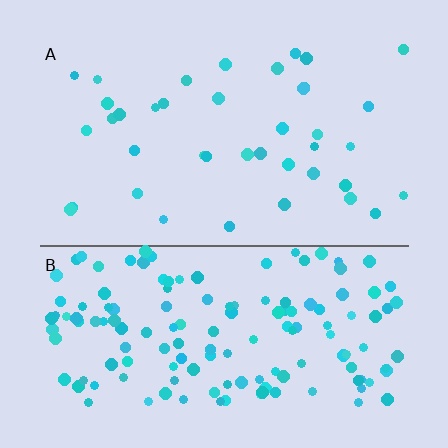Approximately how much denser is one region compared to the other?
Approximately 3.7× — region B over region A.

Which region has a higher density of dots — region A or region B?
B (the bottom).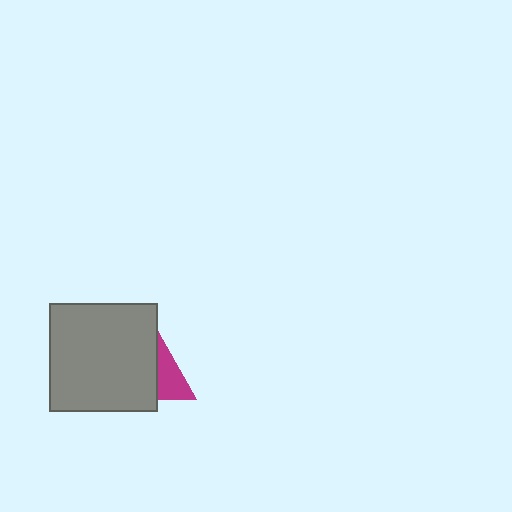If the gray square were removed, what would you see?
You would see the complete magenta triangle.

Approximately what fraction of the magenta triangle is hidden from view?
Roughly 59% of the magenta triangle is hidden behind the gray square.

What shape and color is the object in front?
The object in front is a gray square.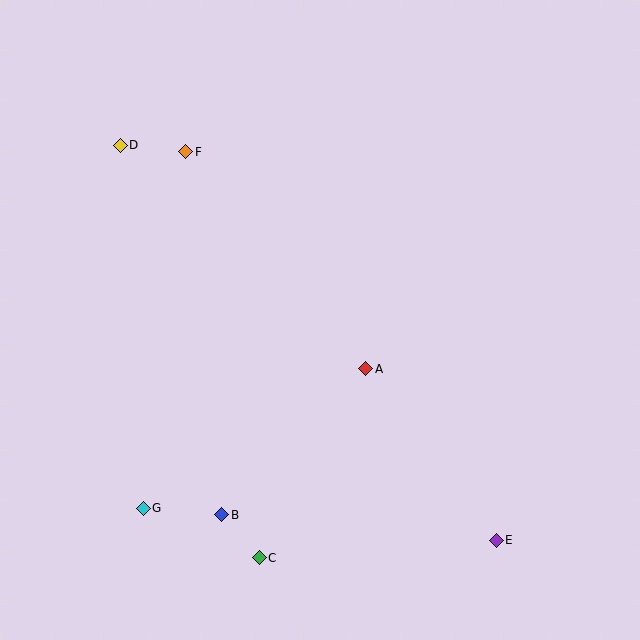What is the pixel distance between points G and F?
The distance between G and F is 359 pixels.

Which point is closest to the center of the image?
Point A at (366, 369) is closest to the center.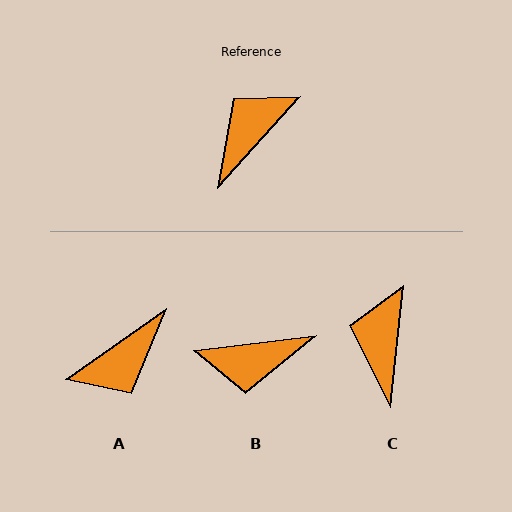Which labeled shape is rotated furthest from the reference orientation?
A, about 167 degrees away.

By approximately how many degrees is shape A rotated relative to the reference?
Approximately 167 degrees counter-clockwise.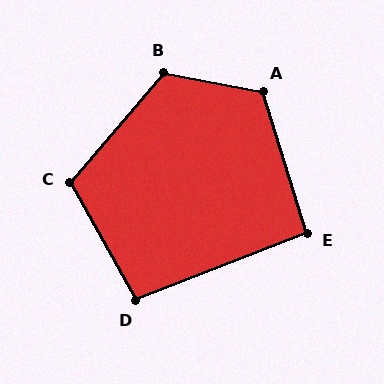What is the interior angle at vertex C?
Approximately 110 degrees (obtuse).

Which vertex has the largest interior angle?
B, at approximately 120 degrees.